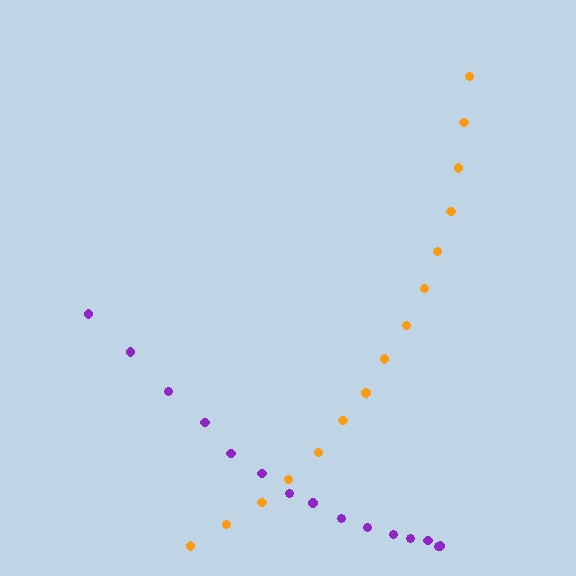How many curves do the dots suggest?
There are 2 distinct paths.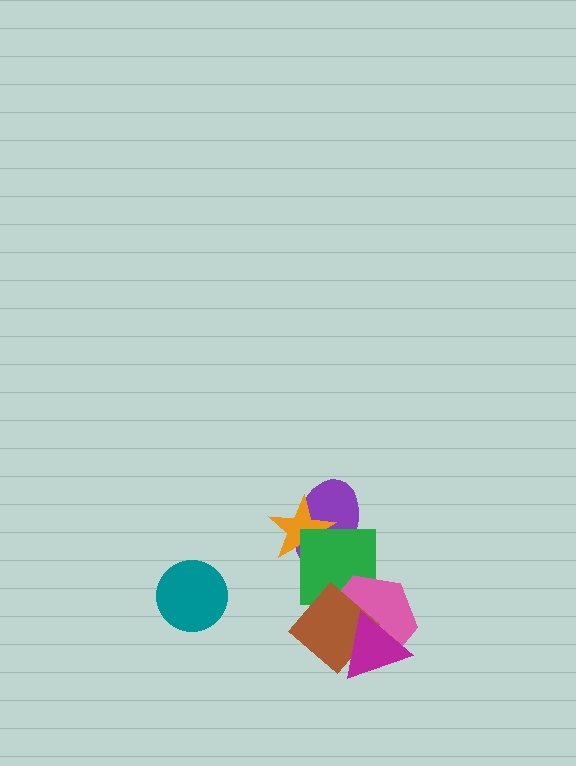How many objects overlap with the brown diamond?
3 objects overlap with the brown diamond.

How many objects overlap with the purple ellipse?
2 objects overlap with the purple ellipse.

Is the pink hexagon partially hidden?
Yes, it is partially covered by another shape.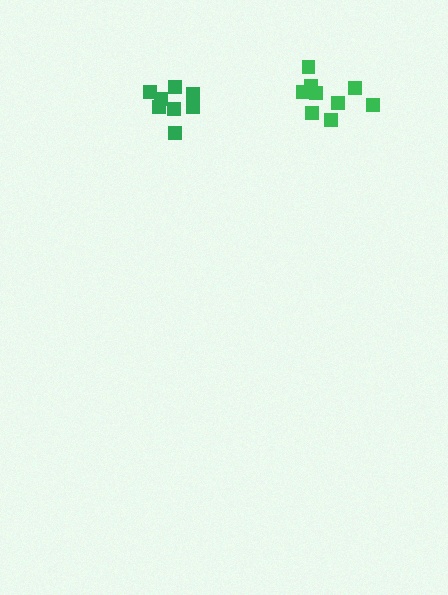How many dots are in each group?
Group 1: 8 dots, Group 2: 9 dots (17 total).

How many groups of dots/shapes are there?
There are 2 groups.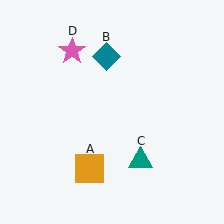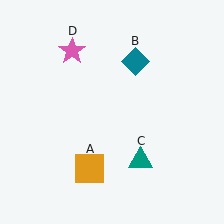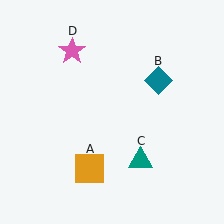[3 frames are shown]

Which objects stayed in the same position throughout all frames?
Orange square (object A) and teal triangle (object C) and pink star (object D) remained stationary.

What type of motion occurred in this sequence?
The teal diamond (object B) rotated clockwise around the center of the scene.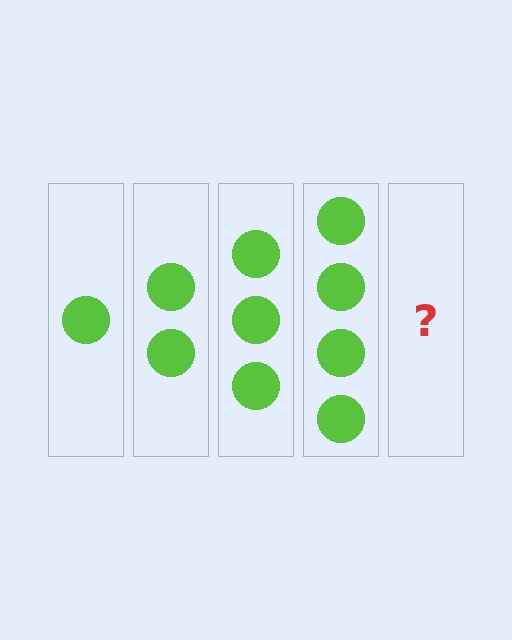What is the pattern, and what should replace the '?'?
The pattern is that each step adds one more circle. The '?' should be 5 circles.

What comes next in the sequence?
The next element should be 5 circles.